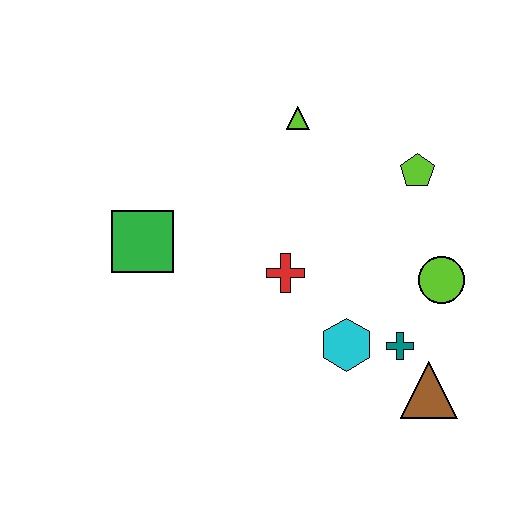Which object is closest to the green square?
The red cross is closest to the green square.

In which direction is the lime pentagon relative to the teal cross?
The lime pentagon is above the teal cross.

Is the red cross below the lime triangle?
Yes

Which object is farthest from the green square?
The brown triangle is farthest from the green square.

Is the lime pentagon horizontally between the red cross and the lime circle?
Yes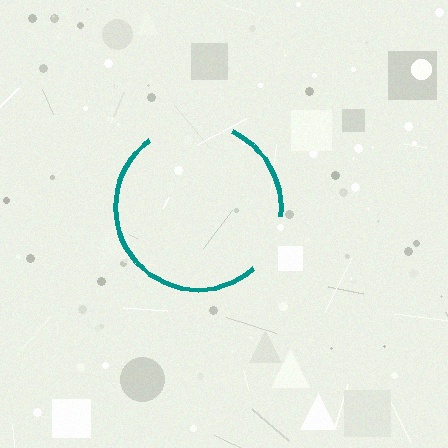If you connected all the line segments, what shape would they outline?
They would outline a circle.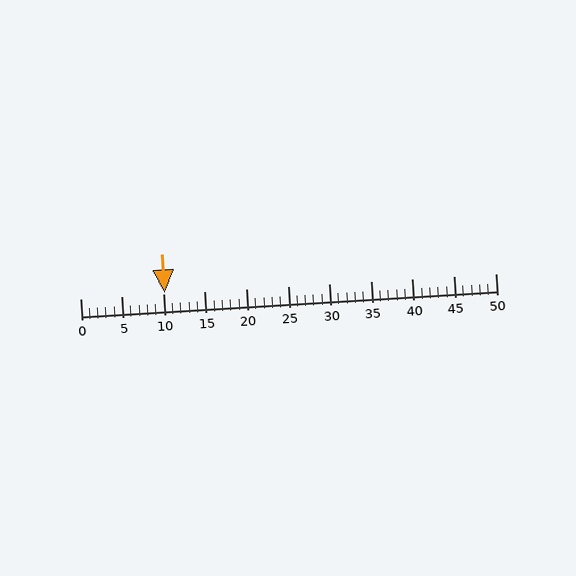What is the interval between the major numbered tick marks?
The major tick marks are spaced 5 units apart.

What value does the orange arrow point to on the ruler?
The orange arrow points to approximately 10.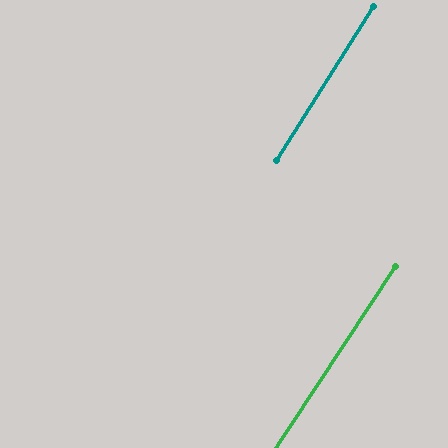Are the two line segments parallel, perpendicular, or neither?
Parallel — their directions differ by only 1.2°.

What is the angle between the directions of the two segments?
Approximately 1 degree.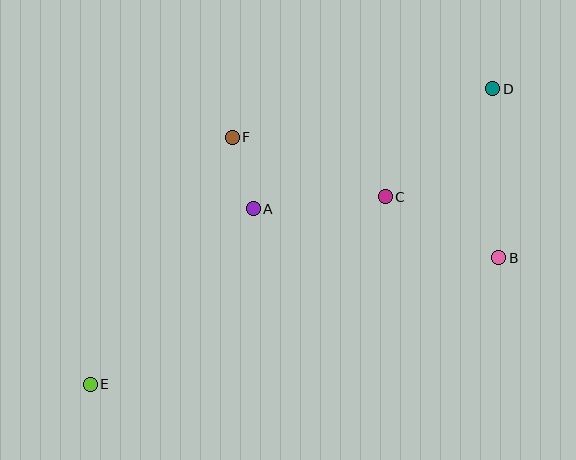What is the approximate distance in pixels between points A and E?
The distance between A and E is approximately 240 pixels.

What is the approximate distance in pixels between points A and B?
The distance between A and B is approximately 251 pixels.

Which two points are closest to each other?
Points A and F are closest to each other.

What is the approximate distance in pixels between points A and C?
The distance between A and C is approximately 133 pixels.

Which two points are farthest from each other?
Points D and E are farthest from each other.